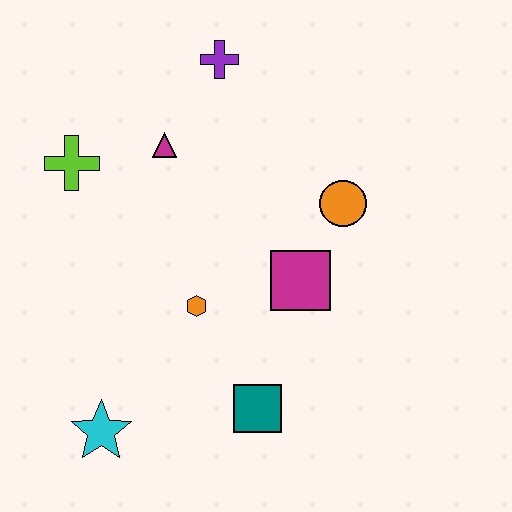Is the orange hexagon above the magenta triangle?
No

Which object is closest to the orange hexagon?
The magenta square is closest to the orange hexagon.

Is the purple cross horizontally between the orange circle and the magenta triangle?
Yes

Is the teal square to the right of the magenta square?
No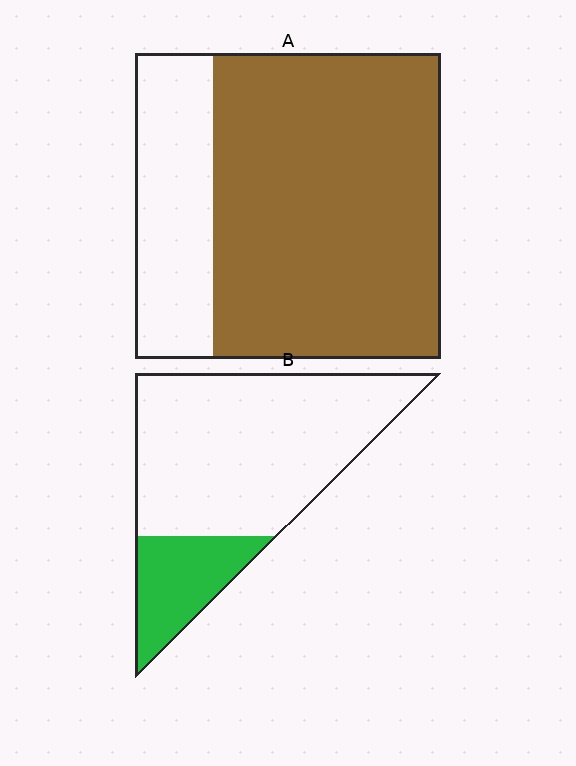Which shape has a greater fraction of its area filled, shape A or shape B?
Shape A.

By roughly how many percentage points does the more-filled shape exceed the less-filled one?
By roughly 55 percentage points (A over B).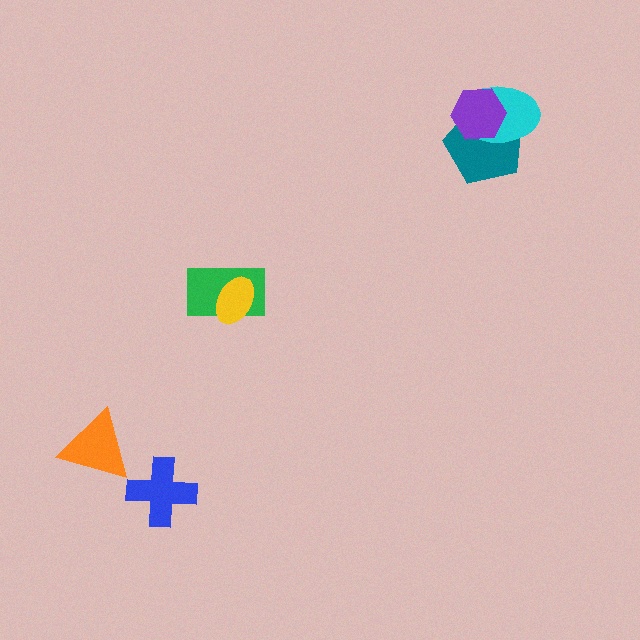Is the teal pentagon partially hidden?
Yes, it is partially covered by another shape.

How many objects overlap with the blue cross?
0 objects overlap with the blue cross.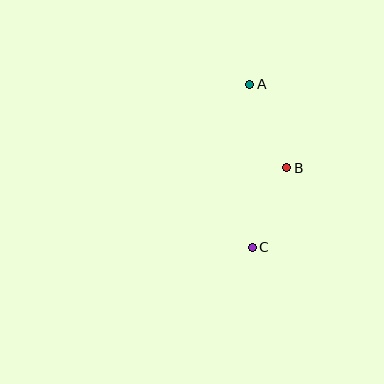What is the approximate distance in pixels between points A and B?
The distance between A and B is approximately 91 pixels.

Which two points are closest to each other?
Points B and C are closest to each other.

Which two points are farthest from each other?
Points A and C are farthest from each other.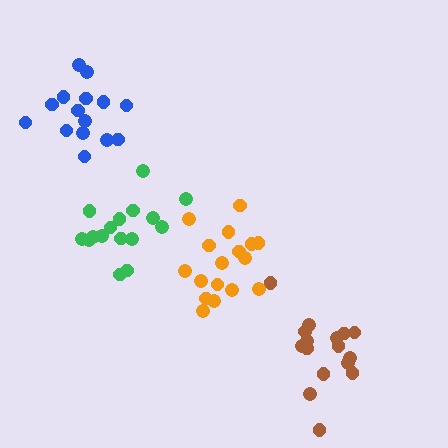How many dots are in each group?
Group 1: 16 dots, Group 2: 15 dots, Group 3: 17 dots, Group 4: 16 dots (64 total).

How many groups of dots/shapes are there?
There are 4 groups.